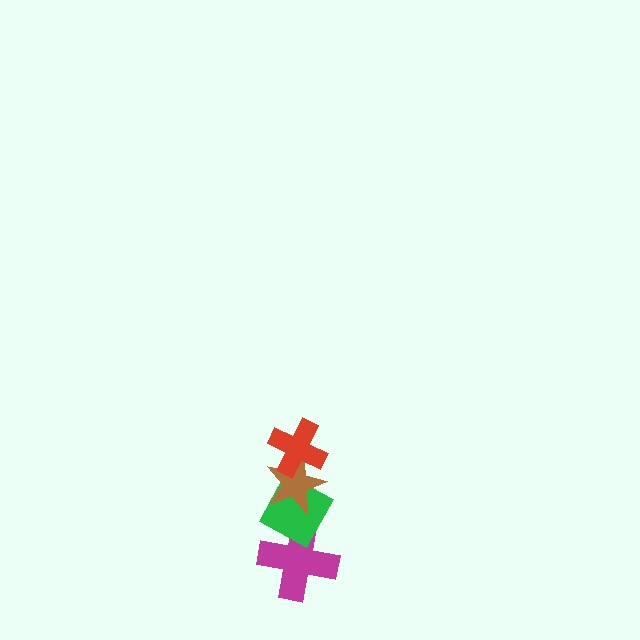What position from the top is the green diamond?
The green diamond is 3rd from the top.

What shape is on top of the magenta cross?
The green diamond is on top of the magenta cross.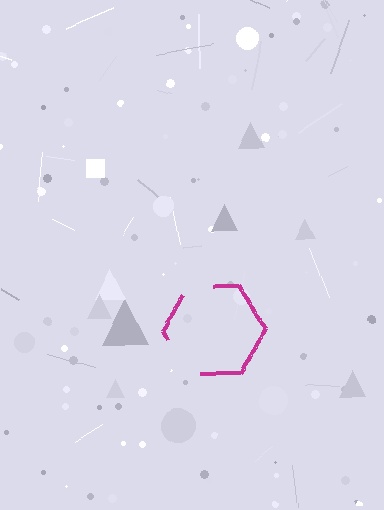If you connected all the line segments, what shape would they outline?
They would outline a hexagon.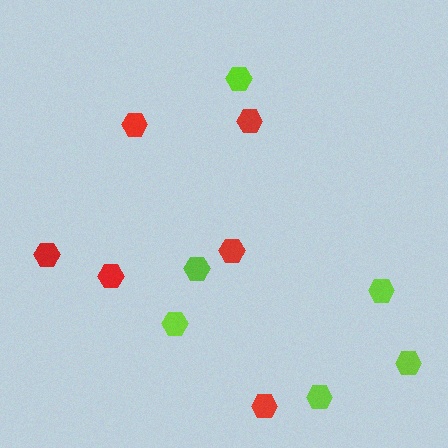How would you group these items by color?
There are 2 groups: one group of red hexagons (6) and one group of lime hexagons (6).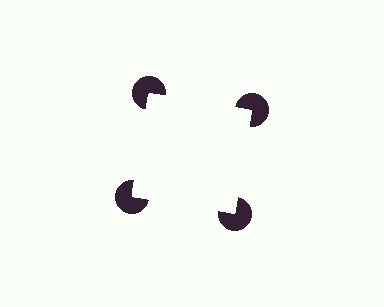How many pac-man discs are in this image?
There are 4 — one at each vertex of the illusory square.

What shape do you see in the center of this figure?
An illusory square — its edges are inferred from the aligned wedge cuts in the pac-man discs, not physically drawn.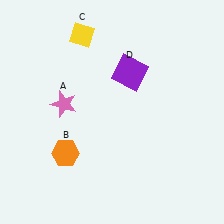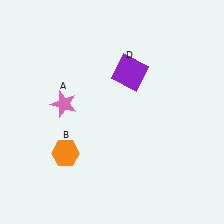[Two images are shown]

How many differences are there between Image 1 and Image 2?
There is 1 difference between the two images.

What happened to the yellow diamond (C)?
The yellow diamond (C) was removed in Image 2. It was in the top-left area of Image 1.